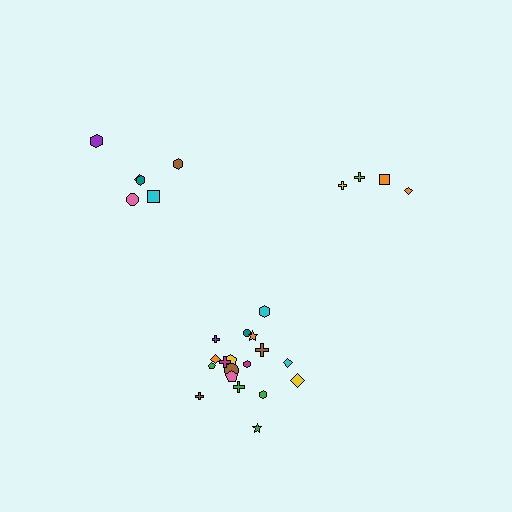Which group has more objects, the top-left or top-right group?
The top-left group.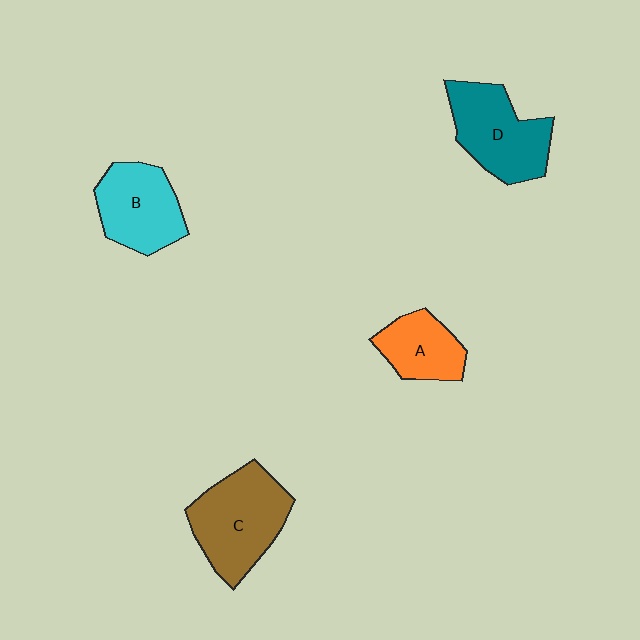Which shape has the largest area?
Shape C (brown).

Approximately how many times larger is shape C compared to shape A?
Approximately 1.7 times.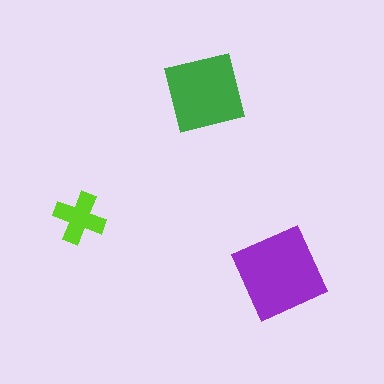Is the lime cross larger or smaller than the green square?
Smaller.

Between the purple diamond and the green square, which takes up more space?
The purple diamond.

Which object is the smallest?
The lime cross.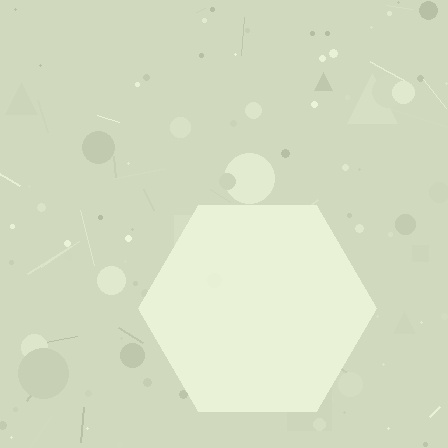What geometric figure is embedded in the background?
A hexagon is embedded in the background.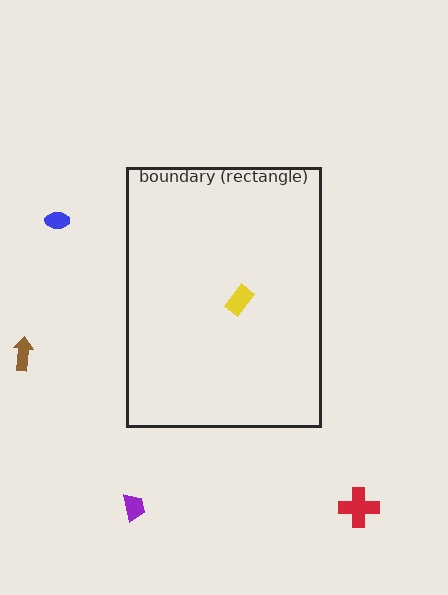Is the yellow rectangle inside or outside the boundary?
Inside.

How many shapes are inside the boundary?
1 inside, 4 outside.